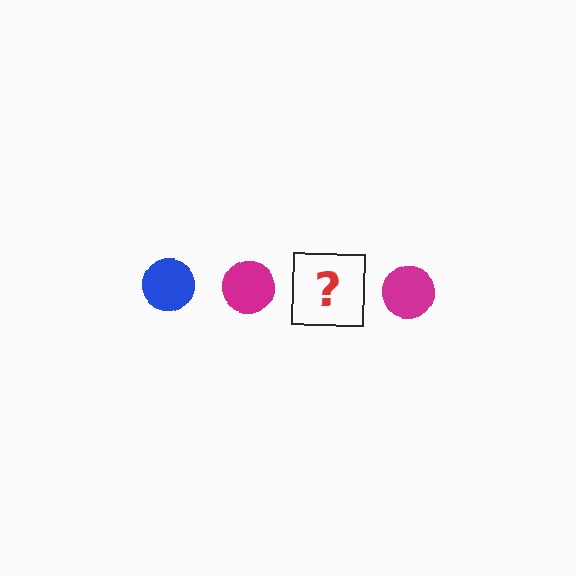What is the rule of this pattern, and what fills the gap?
The rule is that the pattern cycles through blue, magenta circles. The gap should be filled with a blue circle.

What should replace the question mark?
The question mark should be replaced with a blue circle.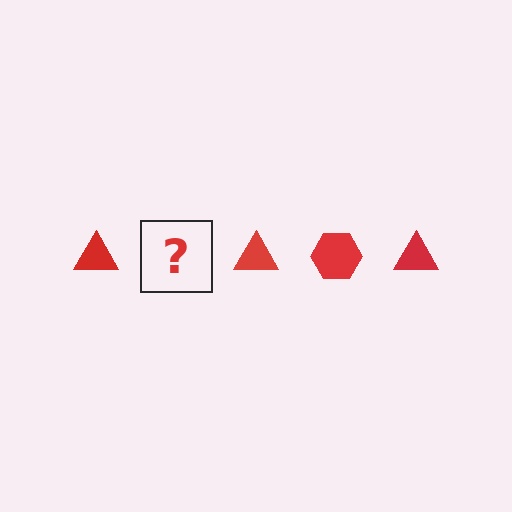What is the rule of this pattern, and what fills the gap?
The rule is that the pattern cycles through triangle, hexagon shapes in red. The gap should be filled with a red hexagon.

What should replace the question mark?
The question mark should be replaced with a red hexagon.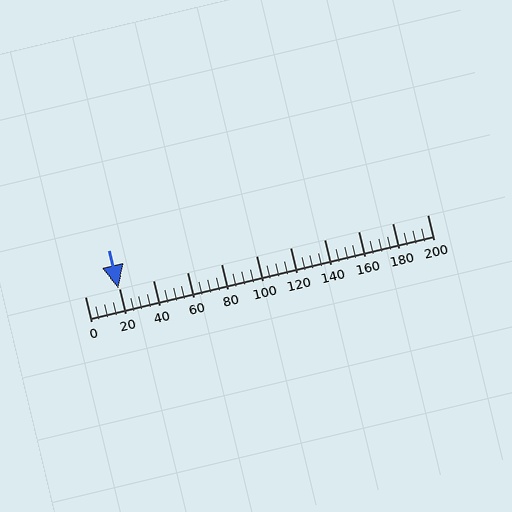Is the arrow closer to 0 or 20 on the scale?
The arrow is closer to 20.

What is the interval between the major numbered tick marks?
The major tick marks are spaced 20 units apart.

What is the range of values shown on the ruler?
The ruler shows values from 0 to 200.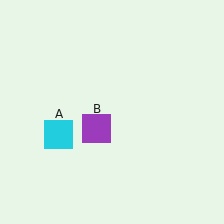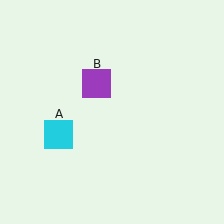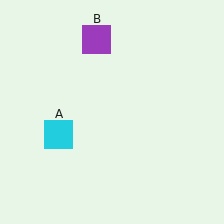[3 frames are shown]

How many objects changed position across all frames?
1 object changed position: purple square (object B).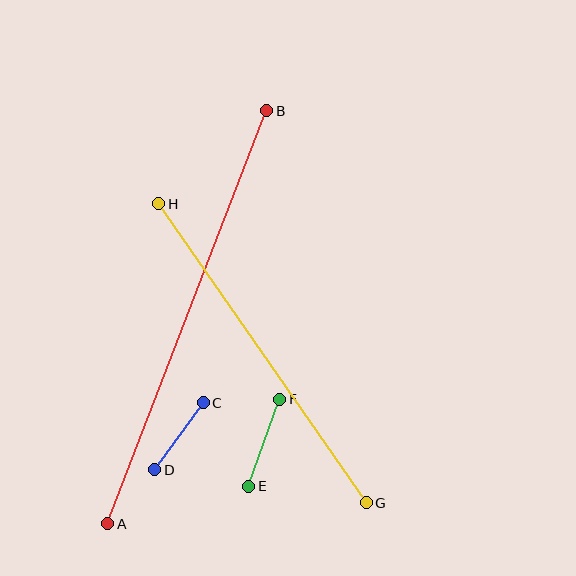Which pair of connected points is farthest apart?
Points A and B are farthest apart.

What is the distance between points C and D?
The distance is approximately 83 pixels.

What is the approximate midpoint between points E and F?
The midpoint is at approximately (264, 443) pixels.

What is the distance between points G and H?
The distance is approximately 364 pixels.